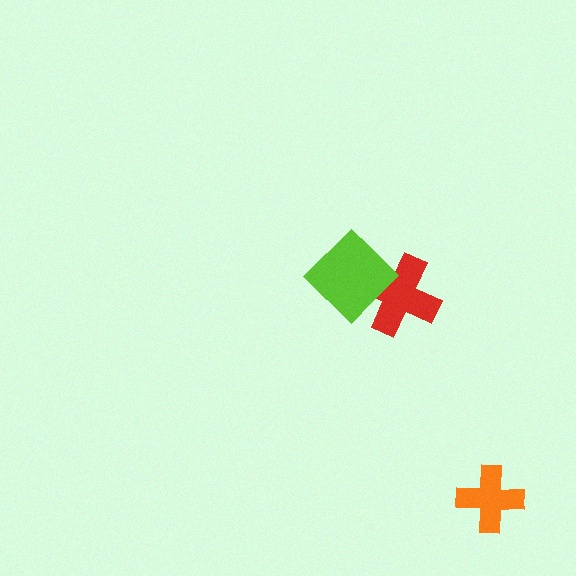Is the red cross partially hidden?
Yes, it is partially covered by another shape.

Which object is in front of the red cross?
The lime diamond is in front of the red cross.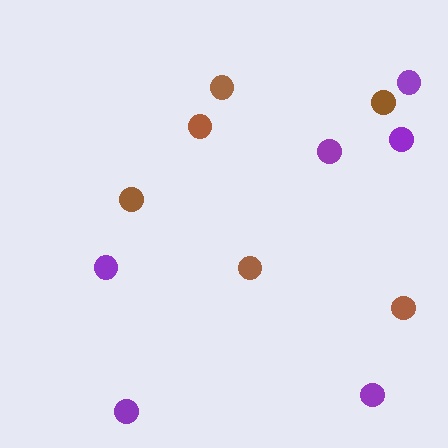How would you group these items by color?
There are 2 groups: one group of brown circles (6) and one group of purple circles (6).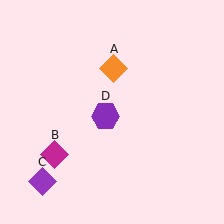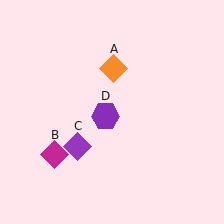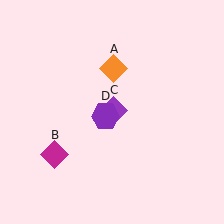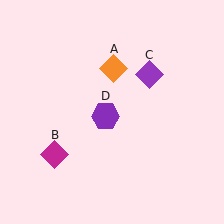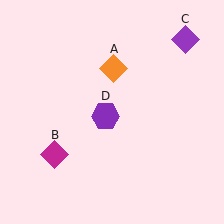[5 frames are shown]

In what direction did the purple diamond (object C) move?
The purple diamond (object C) moved up and to the right.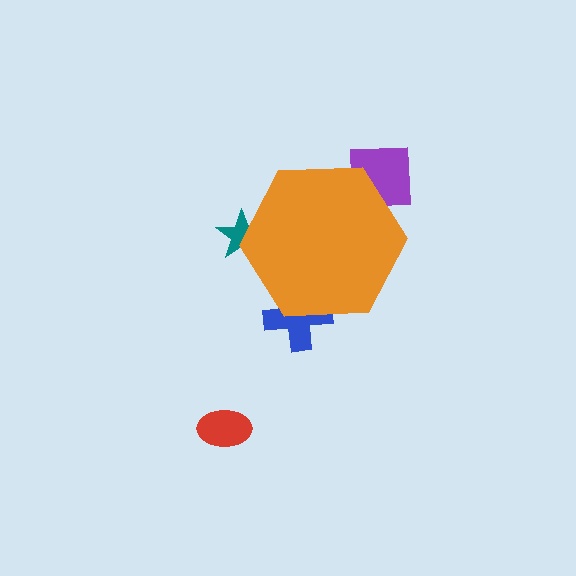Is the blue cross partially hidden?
Yes, the blue cross is partially hidden behind the orange hexagon.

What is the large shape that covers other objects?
An orange hexagon.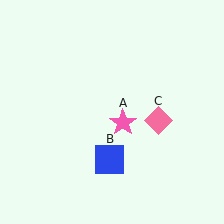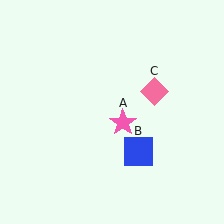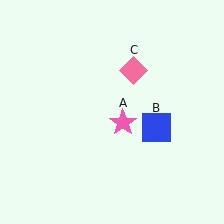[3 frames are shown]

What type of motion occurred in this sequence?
The blue square (object B), pink diamond (object C) rotated counterclockwise around the center of the scene.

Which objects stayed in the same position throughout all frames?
Pink star (object A) remained stationary.